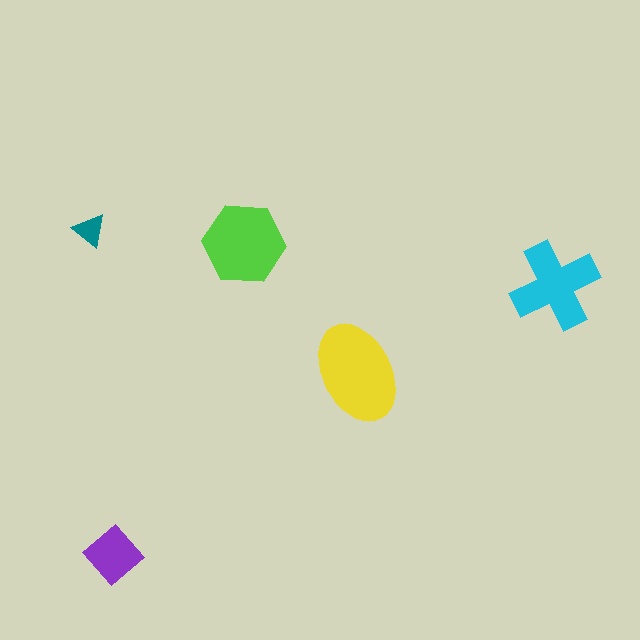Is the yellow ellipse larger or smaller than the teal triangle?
Larger.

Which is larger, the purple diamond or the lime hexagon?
The lime hexagon.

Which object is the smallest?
The teal triangle.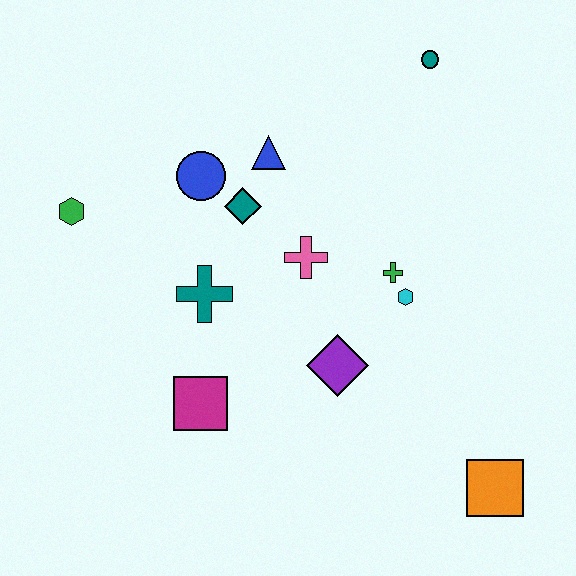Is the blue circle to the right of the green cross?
No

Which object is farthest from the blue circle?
The orange square is farthest from the blue circle.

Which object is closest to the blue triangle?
The teal diamond is closest to the blue triangle.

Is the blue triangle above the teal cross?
Yes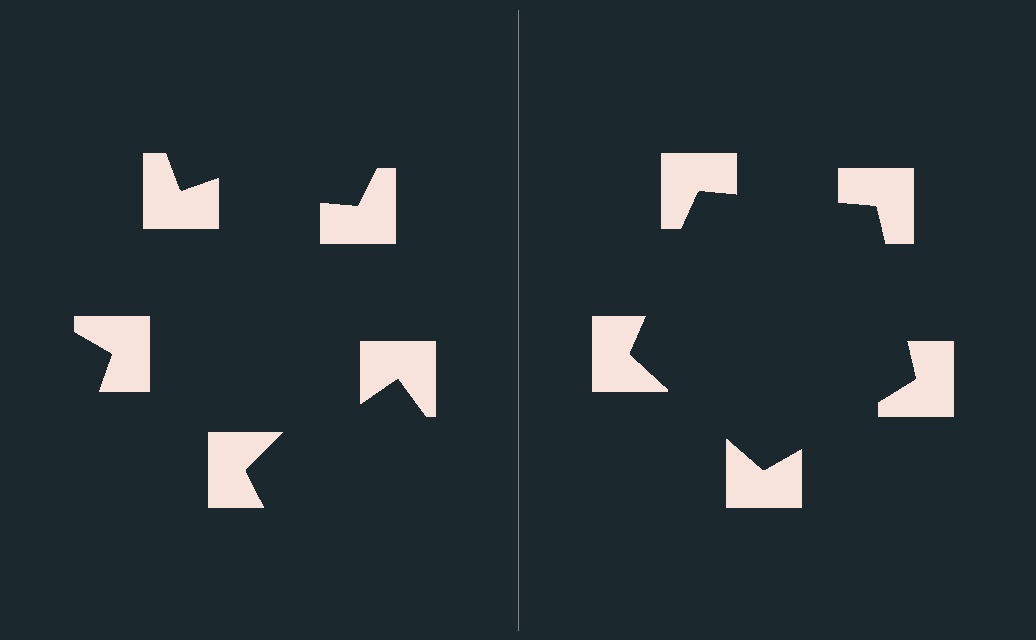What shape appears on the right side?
An illusory pentagon.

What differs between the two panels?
The notched squares are positioned identically on both sides; only the wedge orientations differ. On the right they align to a pentagon; on the left they are misaligned.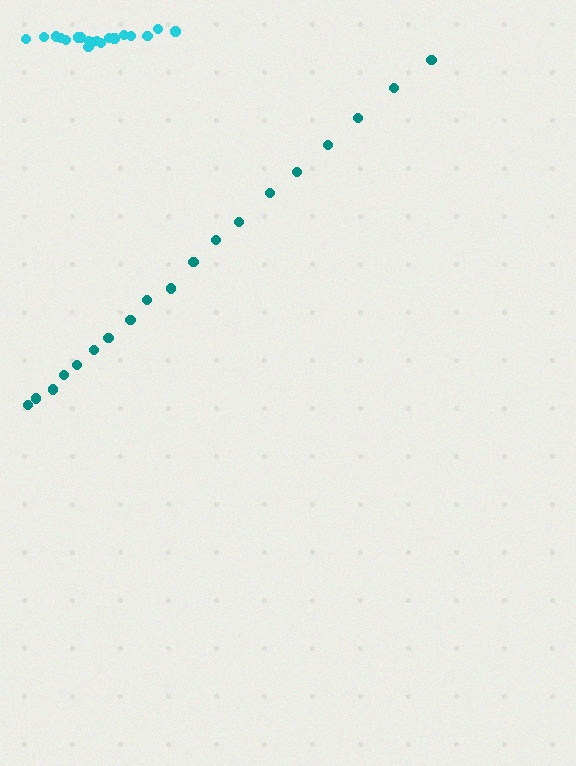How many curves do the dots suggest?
There are 2 distinct paths.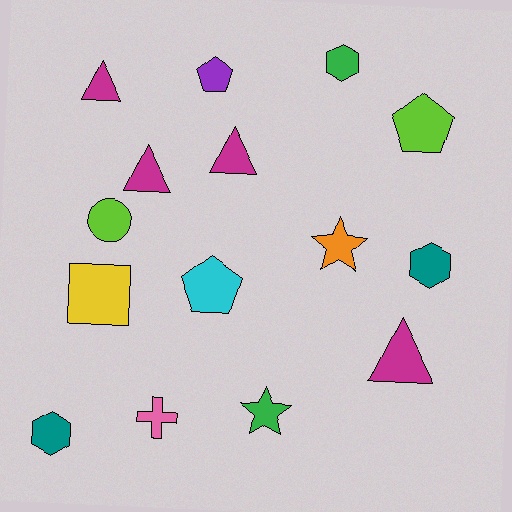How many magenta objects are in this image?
There are 4 magenta objects.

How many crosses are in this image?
There is 1 cross.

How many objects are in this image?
There are 15 objects.